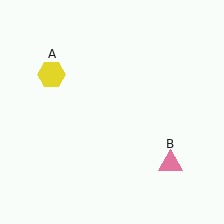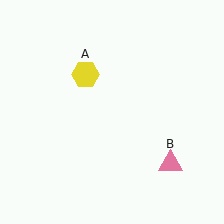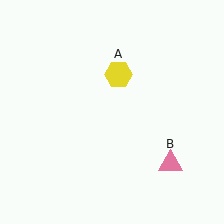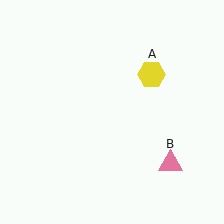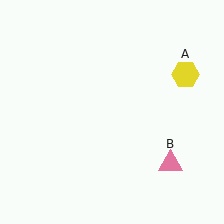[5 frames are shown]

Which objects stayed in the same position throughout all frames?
Pink triangle (object B) remained stationary.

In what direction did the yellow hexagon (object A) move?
The yellow hexagon (object A) moved right.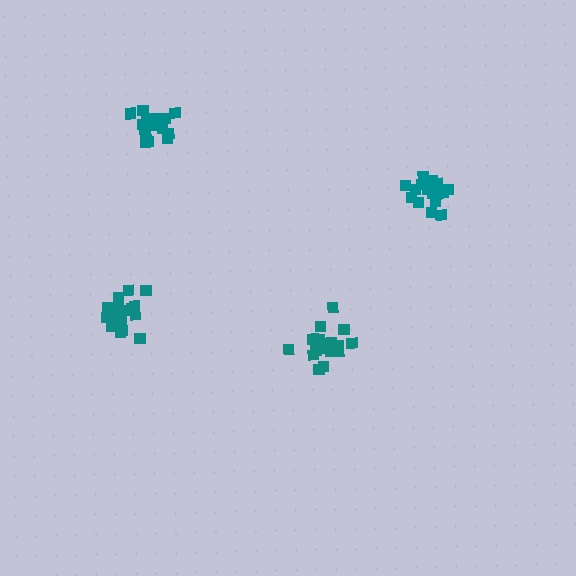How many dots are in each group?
Group 1: 18 dots, Group 2: 19 dots, Group 3: 18 dots, Group 4: 18 dots (73 total).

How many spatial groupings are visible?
There are 4 spatial groupings.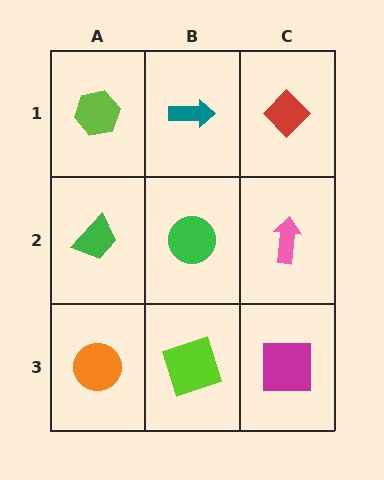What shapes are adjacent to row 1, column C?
A pink arrow (row 2, column C), a teal arrow (row 1, column B).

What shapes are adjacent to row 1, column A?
A green trapezoid (row 2, column A), a teal arrow (row 1, column B).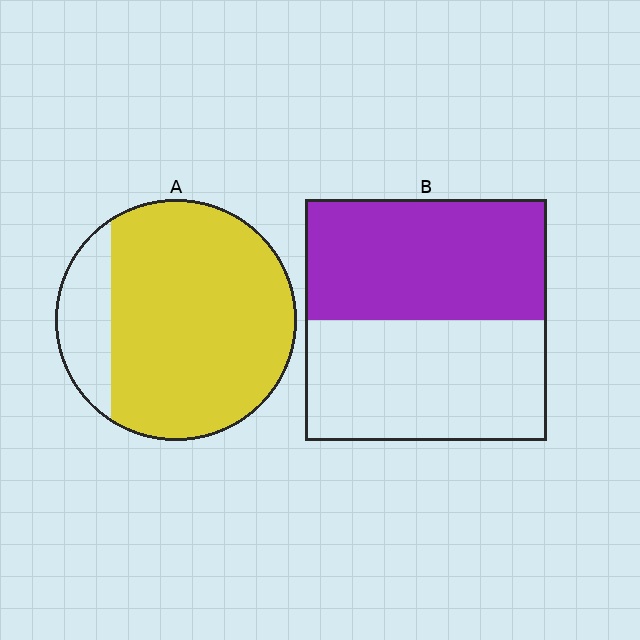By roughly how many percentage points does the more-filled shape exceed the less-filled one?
By roughly 35 percentage points (A over B).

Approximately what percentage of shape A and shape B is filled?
A is approximately 85% and B is approximately 50%.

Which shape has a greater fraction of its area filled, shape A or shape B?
Shape A.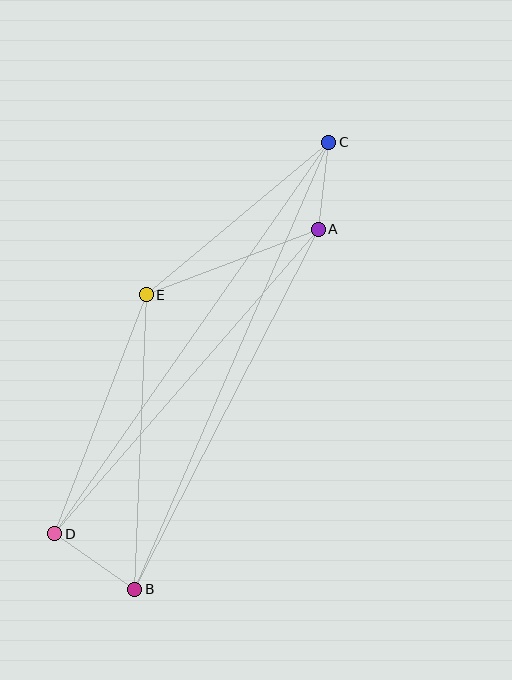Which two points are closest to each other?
Points A and C are closest to each other.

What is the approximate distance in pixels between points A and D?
The distance between A and D is approximately 403 pixels.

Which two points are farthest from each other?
Points B and C are farthest from each other.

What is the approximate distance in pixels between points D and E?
The distance between D and E is approximately 256 pixels.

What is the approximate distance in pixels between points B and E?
The distance between B and E is approximately 295 pixels.